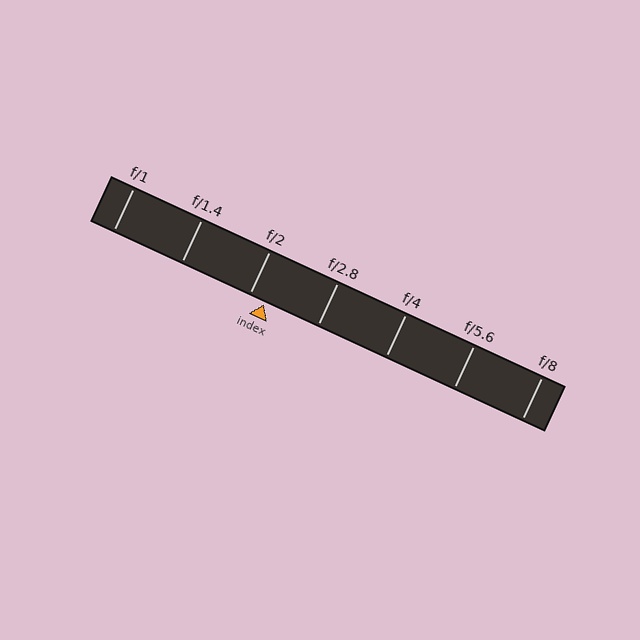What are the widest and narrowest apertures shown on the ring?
The widest aperture shown is f/1 and the narrowest is f/8.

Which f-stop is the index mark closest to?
The index mark is closest to f/2.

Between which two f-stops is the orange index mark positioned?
The index mark is between f/2 and f/2.8.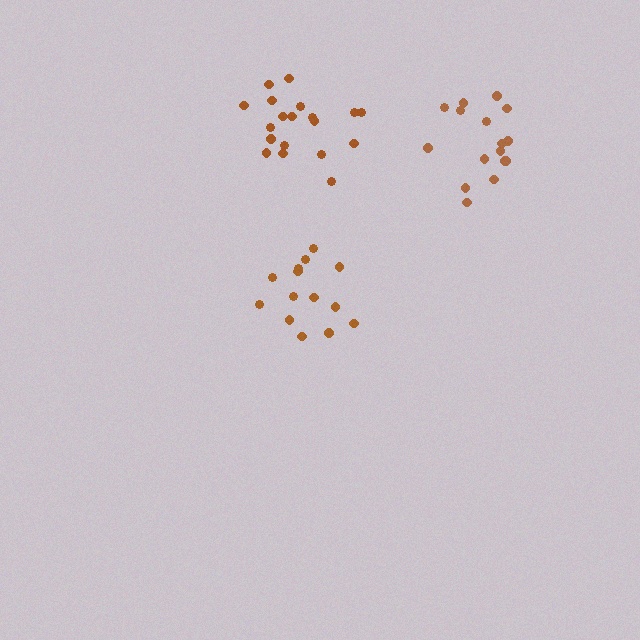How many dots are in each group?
Group 1: 19 dots, Group 2: 16 dots, Group 3: 14 dots (49 total).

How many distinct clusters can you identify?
There are 3 distinct clusters.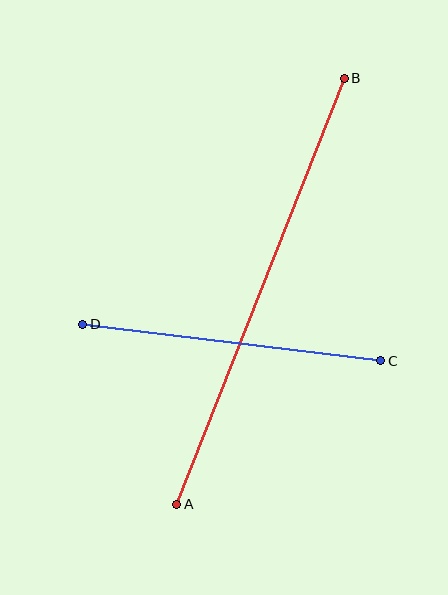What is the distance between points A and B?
The distance is approximately 458 pixels.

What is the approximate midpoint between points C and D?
The midpoint is at approximately (232, 343) pixels.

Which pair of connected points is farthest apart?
Points A and B are farthest apart.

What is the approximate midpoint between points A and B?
The midpoint is at approximately (260, 291) pixels.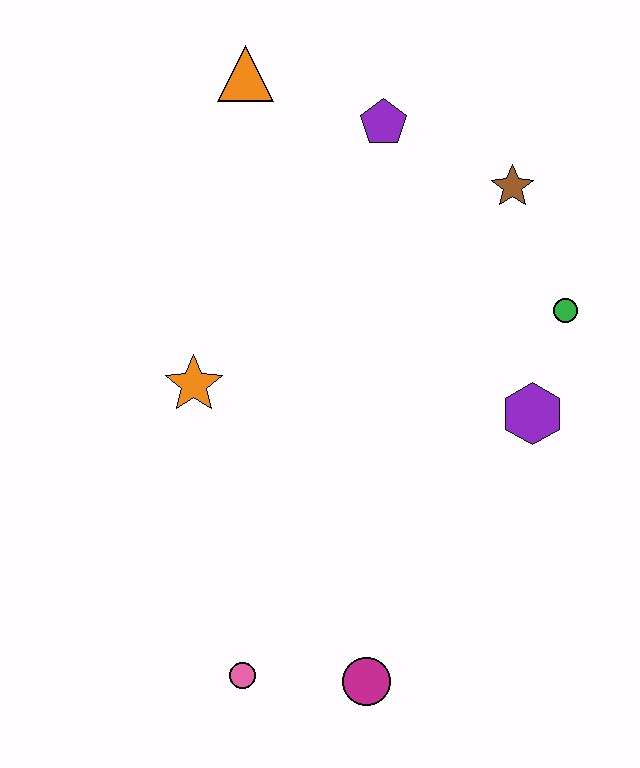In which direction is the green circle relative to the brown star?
The green circle is below the brown star.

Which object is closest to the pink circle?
The magenta circle is closest to the pink circle.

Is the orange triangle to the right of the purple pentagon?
No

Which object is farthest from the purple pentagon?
The pink circle is farthest from the purple pentagon.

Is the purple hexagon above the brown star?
No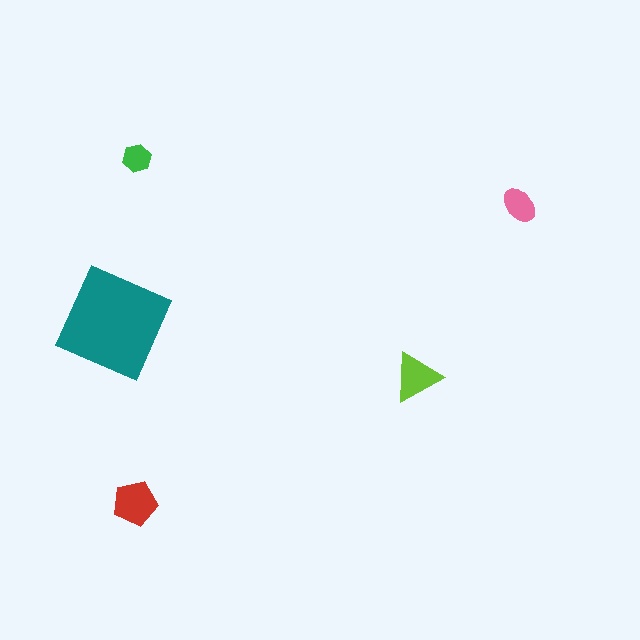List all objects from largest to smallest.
The teal square, the red pentagon, the lime triangle, the pink ellipse, the green hexagon.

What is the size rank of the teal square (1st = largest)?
1st.